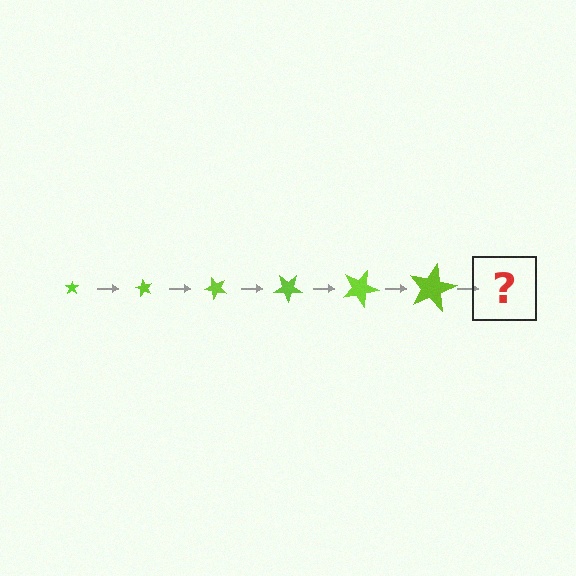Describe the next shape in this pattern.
It should be a star, larger than the previous one and rotated 360 degrees from the start.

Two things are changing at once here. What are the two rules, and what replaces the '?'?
The two rules are that the star grows larger each step and it rotates 60 degrees each step. The '?' should be a star, larger than the previous one and rotated 360 degrees from the start.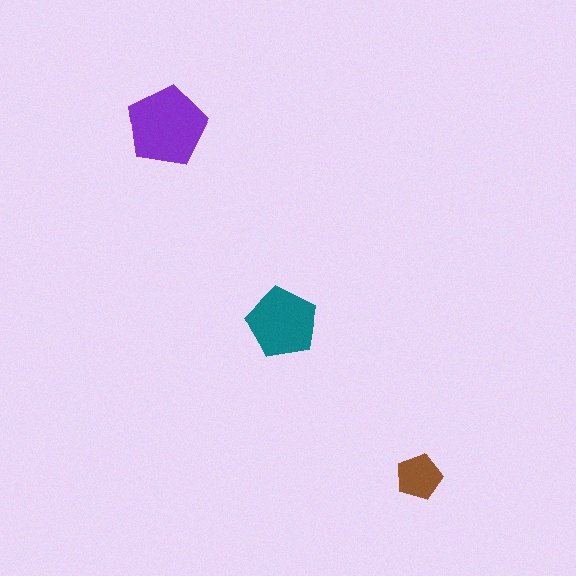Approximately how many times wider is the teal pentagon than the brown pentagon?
About 1.5 times wider.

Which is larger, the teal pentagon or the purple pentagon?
The purple one.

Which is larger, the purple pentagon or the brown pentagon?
The purple one.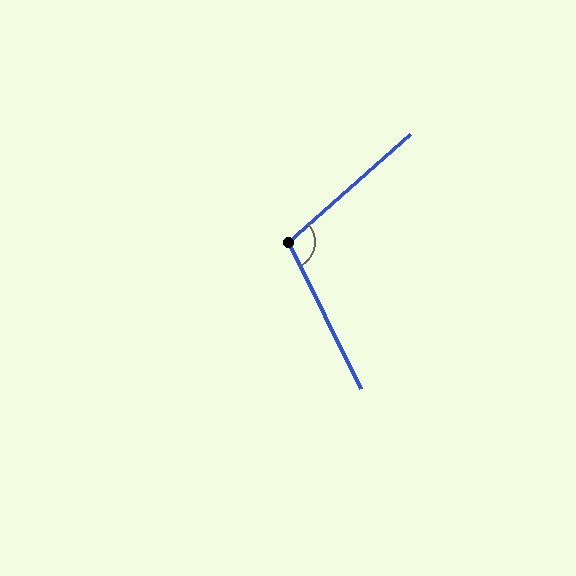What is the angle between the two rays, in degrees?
Approximately 105 degrees.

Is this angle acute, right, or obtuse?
It is obtuse.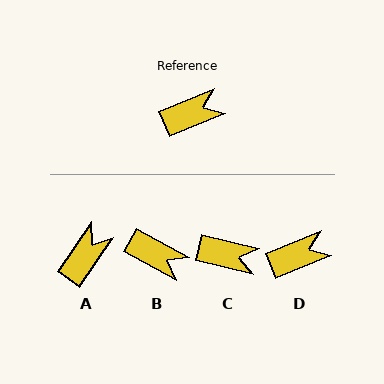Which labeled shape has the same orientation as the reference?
D.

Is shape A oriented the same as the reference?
No, it is off by about 34 degrees.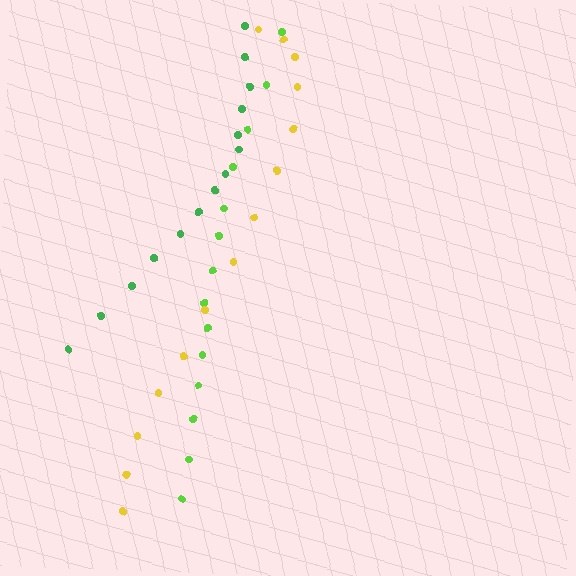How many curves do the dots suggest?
There are 3 distinct paths.